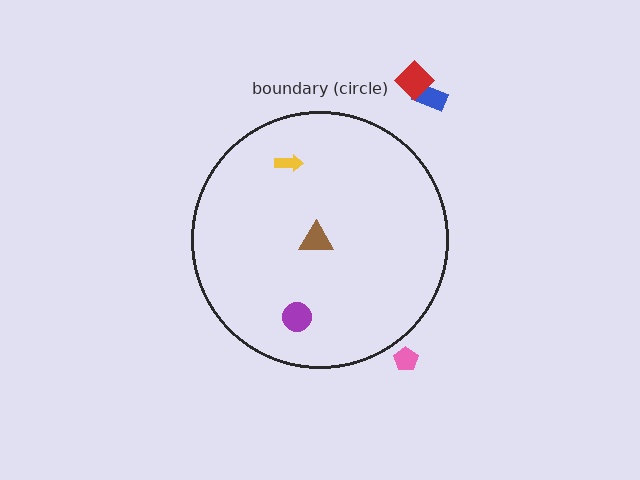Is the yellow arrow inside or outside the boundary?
Inside.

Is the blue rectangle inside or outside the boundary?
Outside.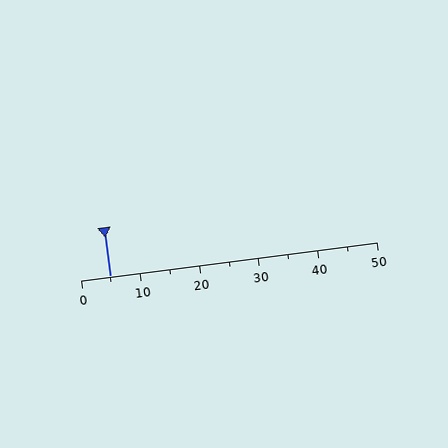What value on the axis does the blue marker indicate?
The marker indicates approximately 5.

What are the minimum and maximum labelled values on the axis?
The axis runs from 0 to 50.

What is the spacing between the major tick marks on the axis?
The major ticks are spaced 10 apart.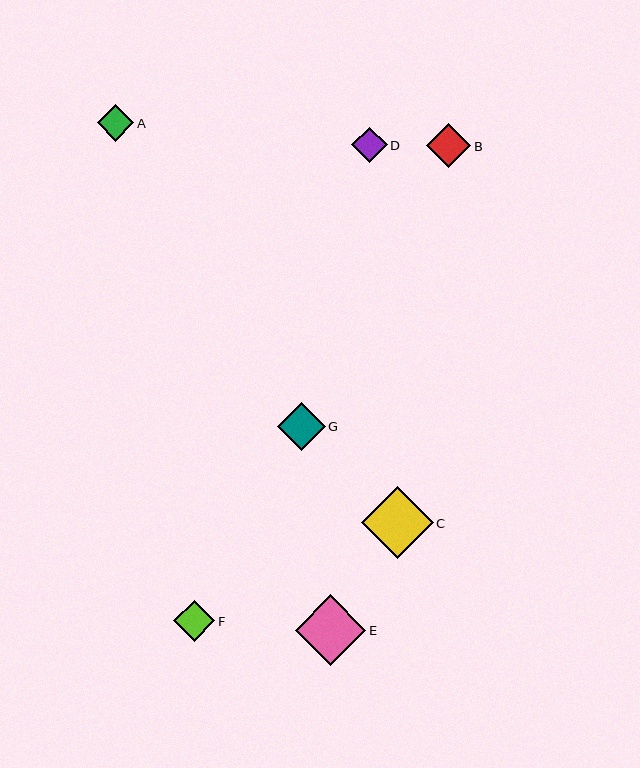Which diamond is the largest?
Diamond C is the largest with a size of approximately 72 pixels.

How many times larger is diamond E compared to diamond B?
Diamond E is approximately 1.6 times the size of diamond B.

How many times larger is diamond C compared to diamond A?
Diamond C is approximately 2.0 times the size of diamond A.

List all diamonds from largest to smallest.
From largest to smallest: C, E, G, B, F, A, D.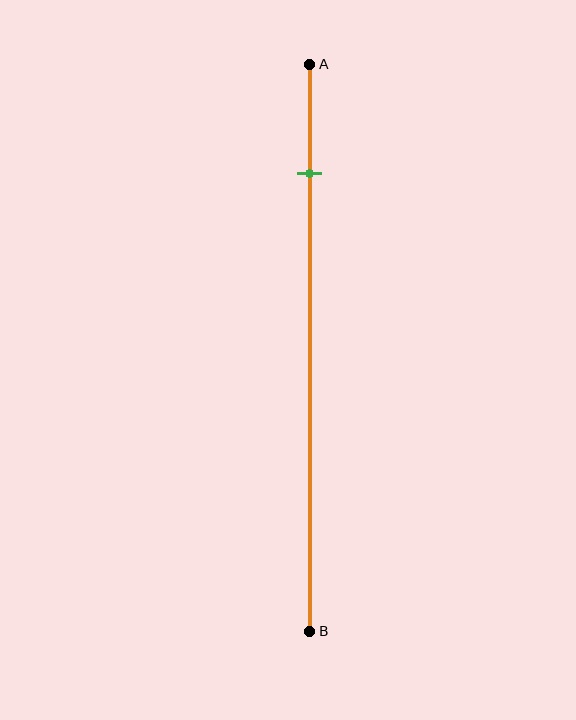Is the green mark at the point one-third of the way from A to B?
No, the mark is at about 20% from A, not at the 33% one-third point.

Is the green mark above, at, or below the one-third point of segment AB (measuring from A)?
The green mark is above the one-third point of segment AB.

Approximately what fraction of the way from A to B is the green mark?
The green mark is approximately 20% of the way from A to B.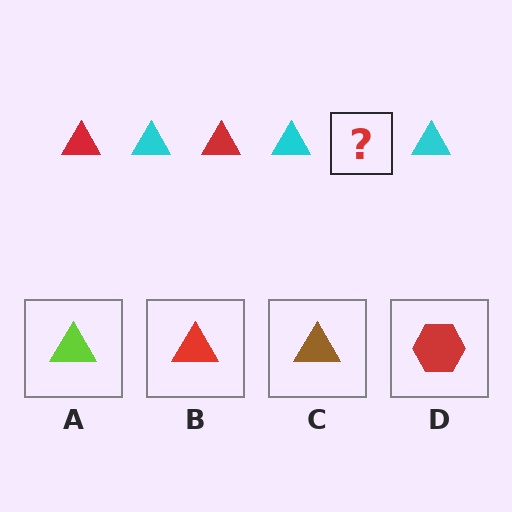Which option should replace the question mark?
Option B.